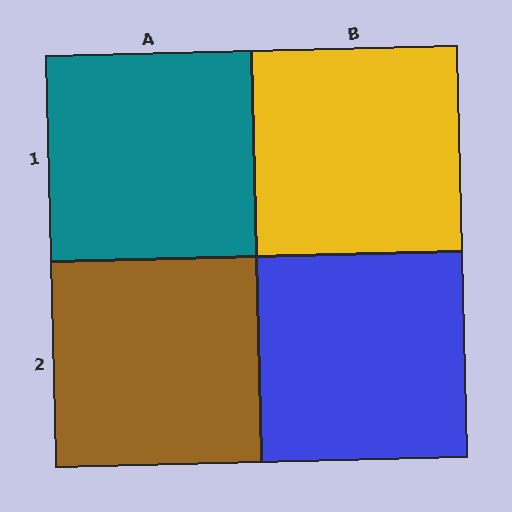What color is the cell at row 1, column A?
Teal.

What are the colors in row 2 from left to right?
Brown, blue.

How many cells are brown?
1 cell is brown.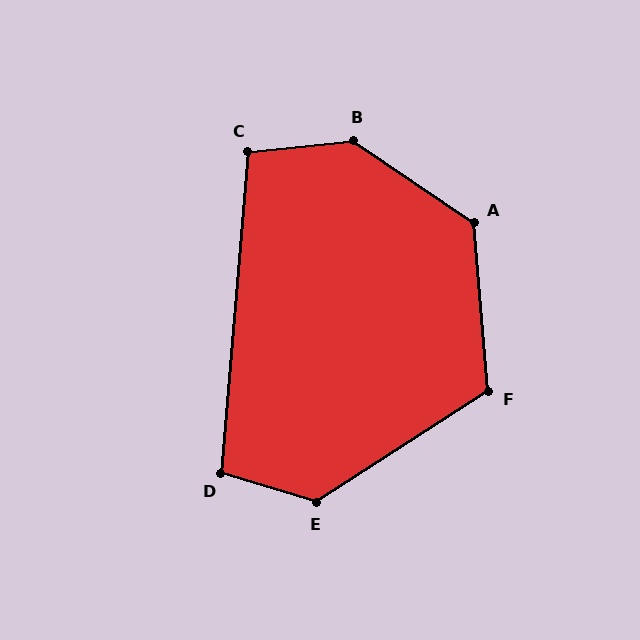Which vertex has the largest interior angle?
B, at approximately 139 degrees.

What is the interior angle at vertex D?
Approximately 102 degrees (obtuse).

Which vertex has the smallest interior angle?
C, at approximately 101 degrees.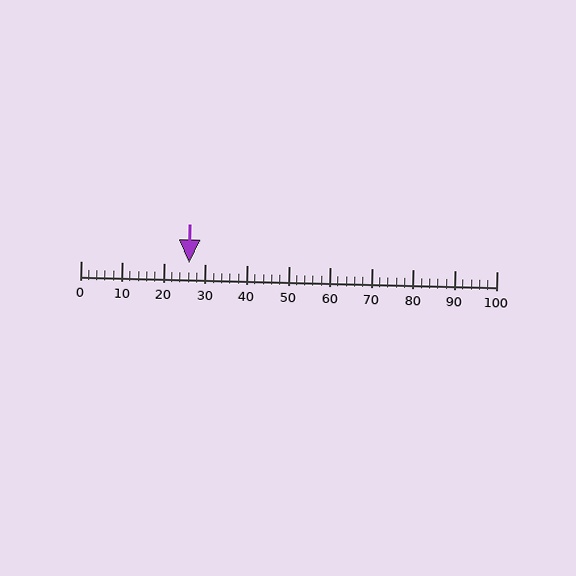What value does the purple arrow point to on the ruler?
The purple arrow points to approximately 26.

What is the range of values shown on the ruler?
The ruler shows values from 0 to 100.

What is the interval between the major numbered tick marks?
The major tick marks are spaced 10 units apart.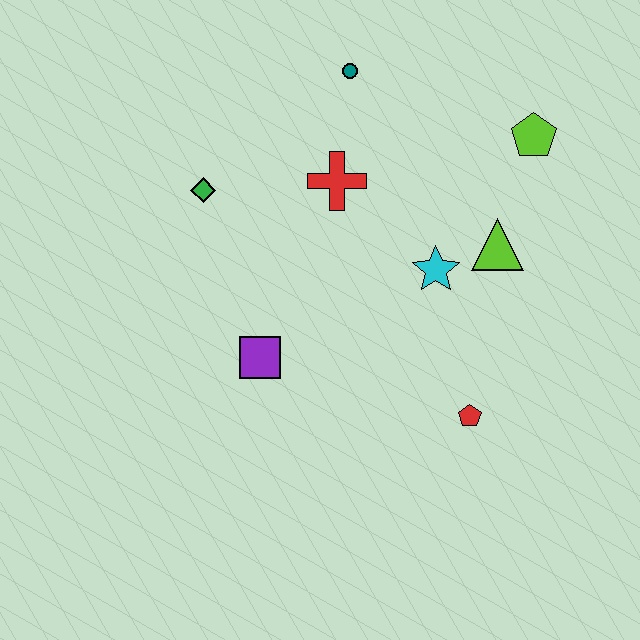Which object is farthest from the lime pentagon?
The purple square is farthest from the lime pentagon.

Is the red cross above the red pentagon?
Yes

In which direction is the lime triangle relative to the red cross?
The lime triangle is to the right of the red cross.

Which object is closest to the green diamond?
The red cross is closest to the green diamond.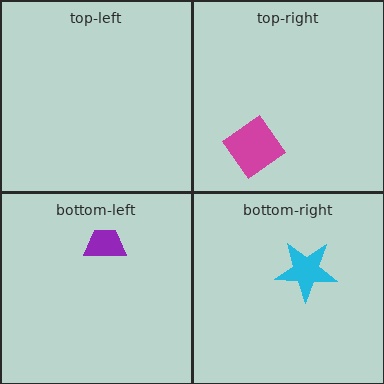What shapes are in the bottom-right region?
The cyan star.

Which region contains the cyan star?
The bottom-right region.